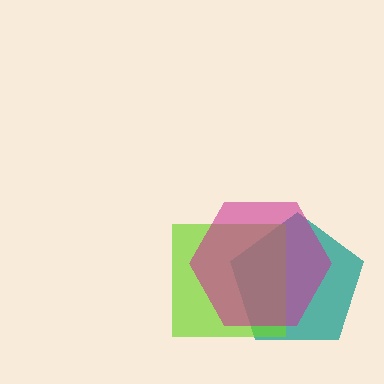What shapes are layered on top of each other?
The layered shapes are: a teal pentagon, a lime square, a magenta hexagon.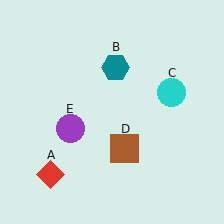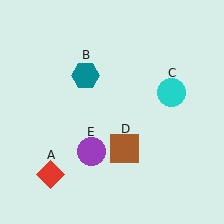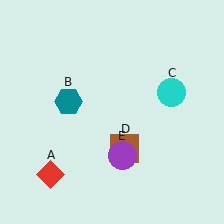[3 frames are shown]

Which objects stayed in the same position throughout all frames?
Red diamond (object A) and cyan circle (object C) and brown square (object D) remained stationary.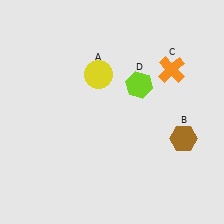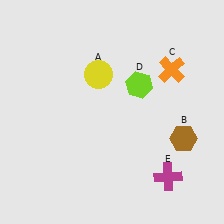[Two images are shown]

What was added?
A magenta cross (E) was added in Image 2.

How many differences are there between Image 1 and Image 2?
There is 1 difference between the two images.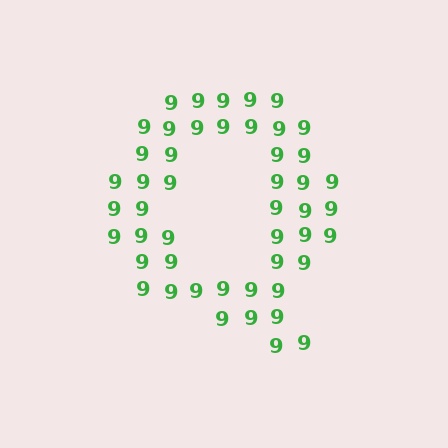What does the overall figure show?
The overall figure shows the letter Q.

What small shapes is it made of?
It is made of small digit 9's.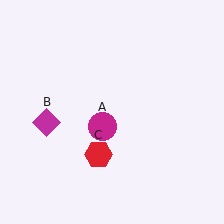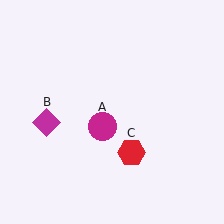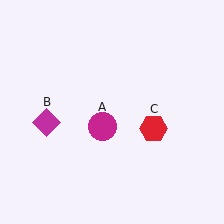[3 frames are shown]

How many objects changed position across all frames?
1 object changed position: red hexagon (object C).